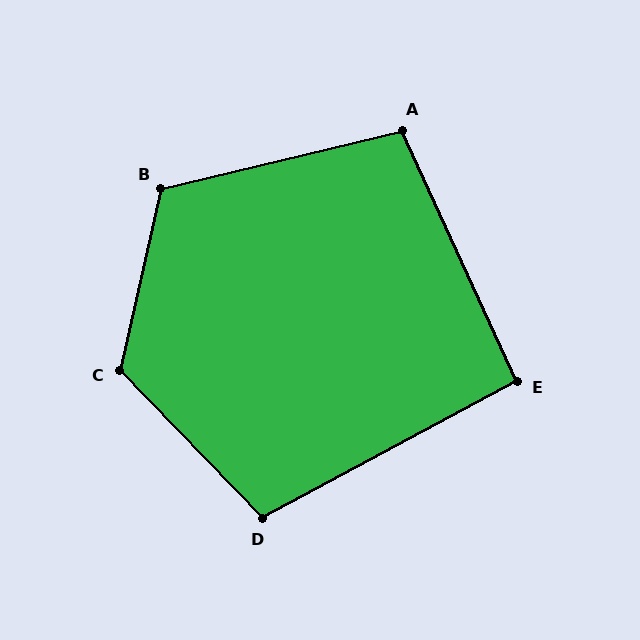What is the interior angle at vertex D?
Approximately 106 degrees (obtuse).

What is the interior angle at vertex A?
Approximately 101 degrees (obtuse).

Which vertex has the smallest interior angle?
E, at approximately 94 degrees.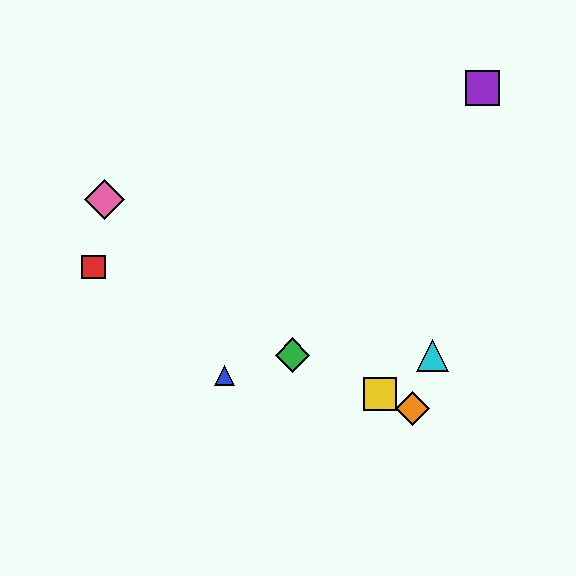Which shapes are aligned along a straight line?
The red square, the green diamond, the yellow square, the orange diamond are aligned along a straight line.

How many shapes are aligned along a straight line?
4 shapes (the red square, the green diamond, the yellow square, the orange diamond) are aligned along a straight line.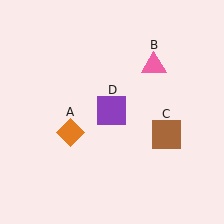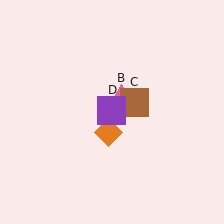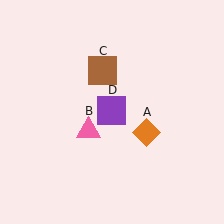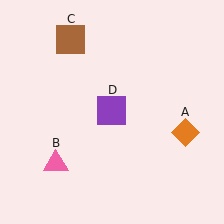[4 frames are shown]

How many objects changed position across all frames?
3 objects changed position: orange diamond (object A), pink triangle (object B), brown square (object C).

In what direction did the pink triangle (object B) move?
The pink triangle (object B) moved down and to the left.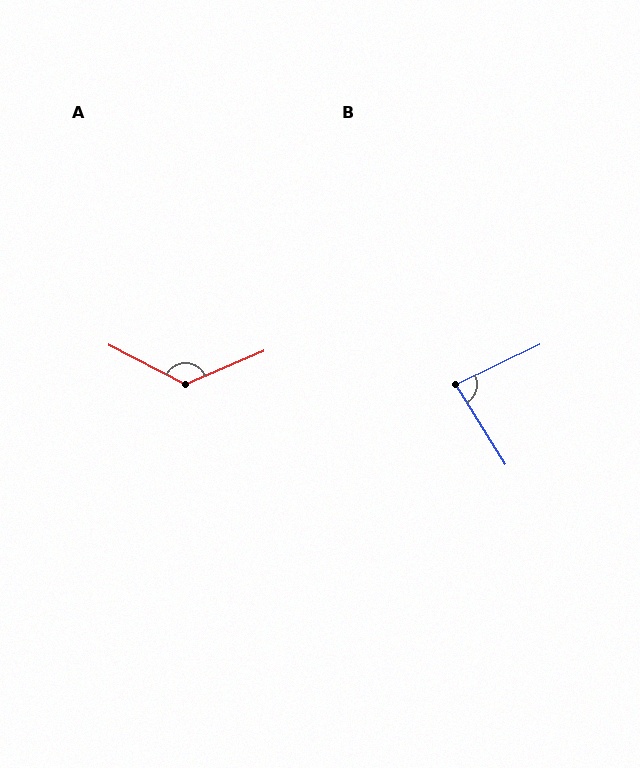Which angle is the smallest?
B, at approximately 83 degrees.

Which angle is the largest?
A, at approximately 129 degrees.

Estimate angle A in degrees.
Approximately 129 degrees.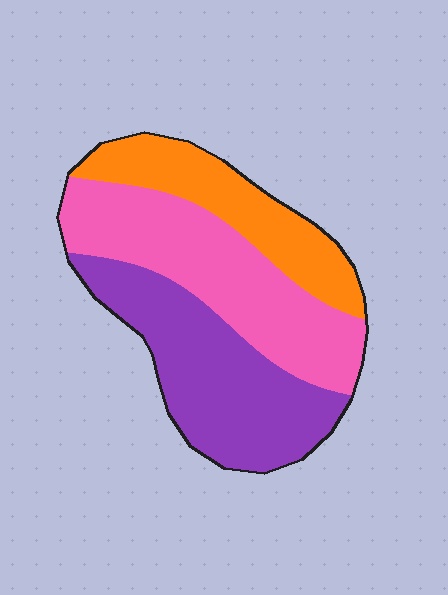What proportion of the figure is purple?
Purple covers roughly 40% of the figure.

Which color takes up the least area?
Orange, at roughly 25%.